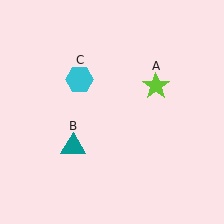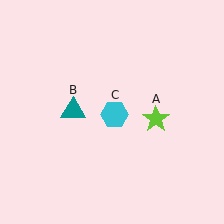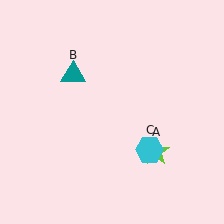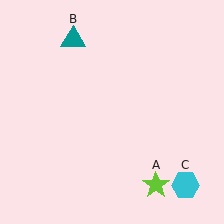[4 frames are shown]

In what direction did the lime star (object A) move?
The lime star (object A) moved down.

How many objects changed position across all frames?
3 objects changed position: lime star (object A), teal triangle (object B), cyan hexagon (object C).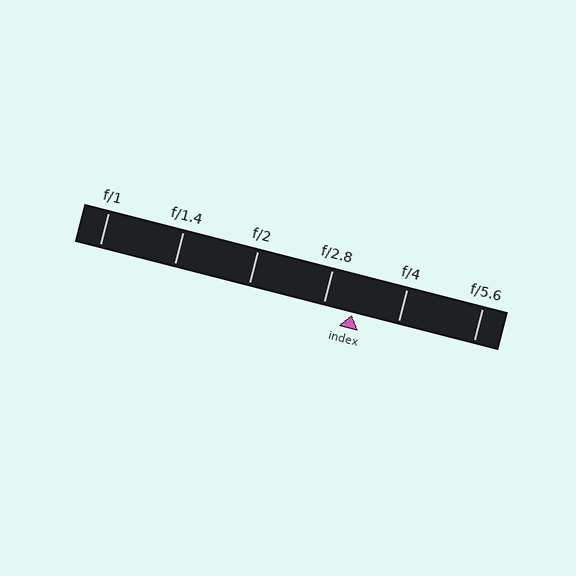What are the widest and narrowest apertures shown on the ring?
The widest aperture shown is f/1 and the narrowest is f/5.6.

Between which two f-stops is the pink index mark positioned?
The index mark is between f/2.8 and f/4.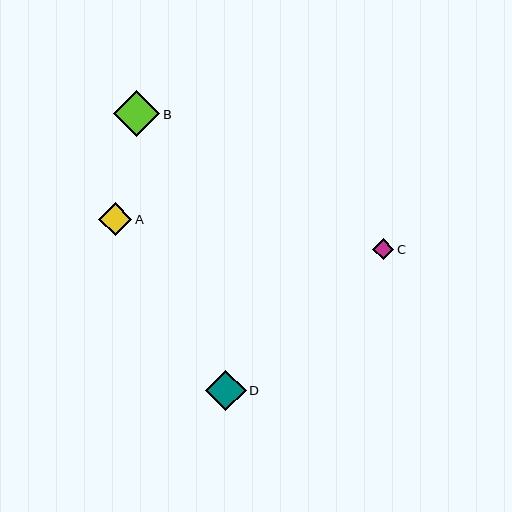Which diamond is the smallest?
Diamond C is the smallest with a size of approximately 21 pixels.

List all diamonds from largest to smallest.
From largest to smallest: B, D, A, C.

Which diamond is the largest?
Diamond B is the largest with a size of approximately 46 pixels.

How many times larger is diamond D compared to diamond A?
Diamond D is approximately 1.2 times the size of diamond A.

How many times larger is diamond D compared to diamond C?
Diamond D is approximately 1.9 times the size of diamond C.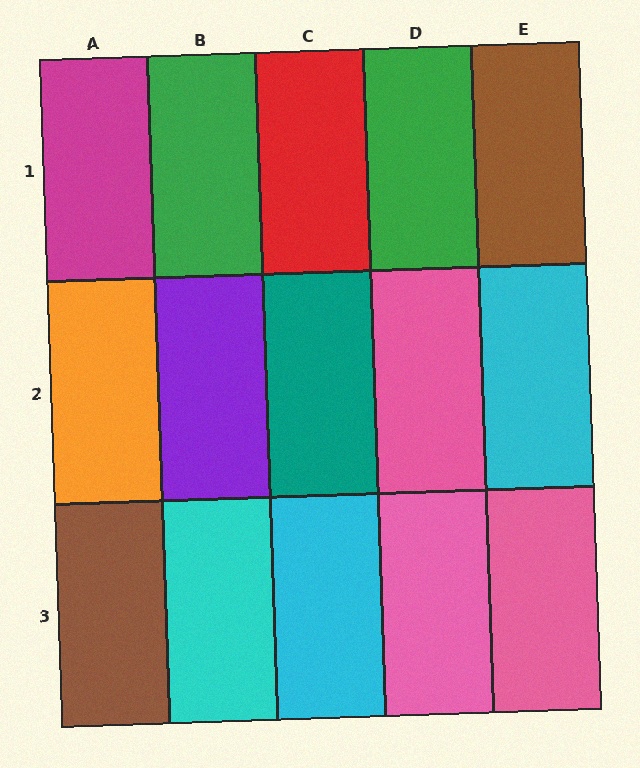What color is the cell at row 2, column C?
Teal.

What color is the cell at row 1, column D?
Green.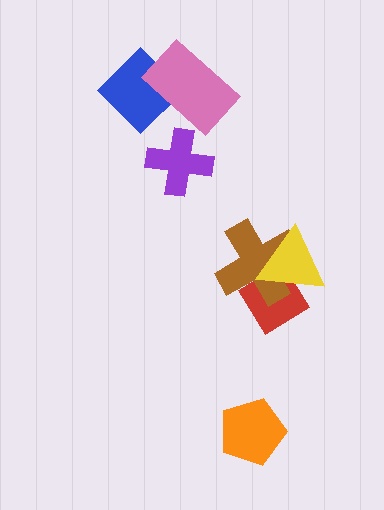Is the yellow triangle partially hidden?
No, no other shape covers it.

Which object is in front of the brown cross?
The yellow triangle is in front of the brown cross.